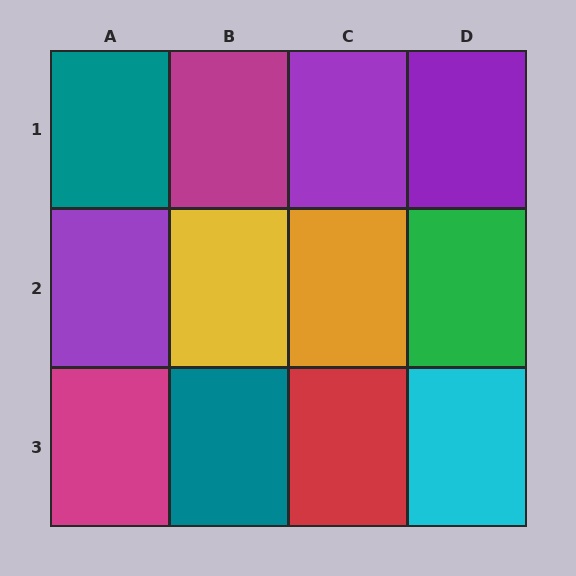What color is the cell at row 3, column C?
Red.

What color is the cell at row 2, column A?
Purple.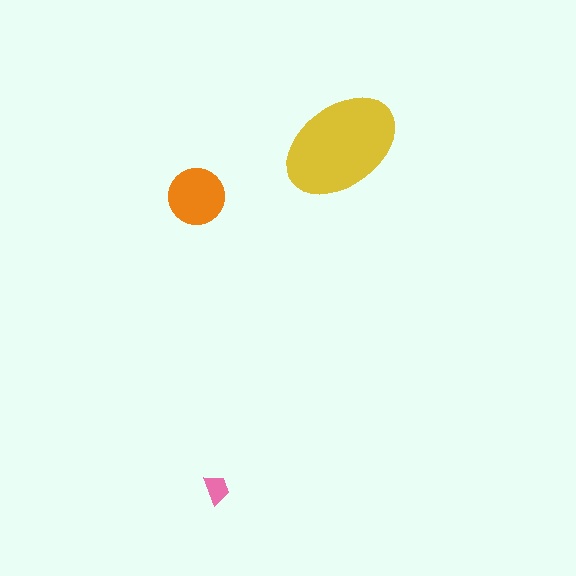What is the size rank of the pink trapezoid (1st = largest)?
3rd.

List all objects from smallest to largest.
The pink trapezoid, the orange circle, the yellow ellipse.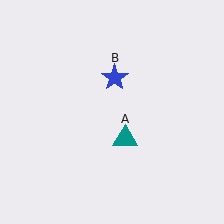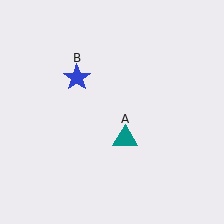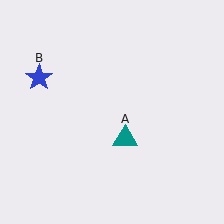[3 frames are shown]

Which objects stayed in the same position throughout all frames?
Teal triangle (object A) remained stationary.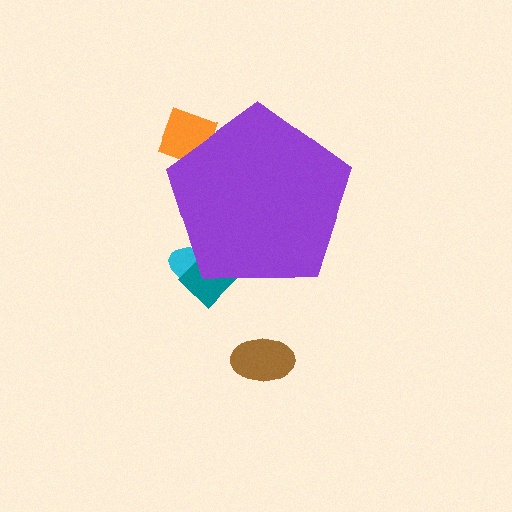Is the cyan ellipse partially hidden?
Yes, the cyan ellipse is partially hidden behind the purple pentagon.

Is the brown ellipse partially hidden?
No, the brown ellipse is fully visible.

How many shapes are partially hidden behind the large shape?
3 shapes are partially hidden.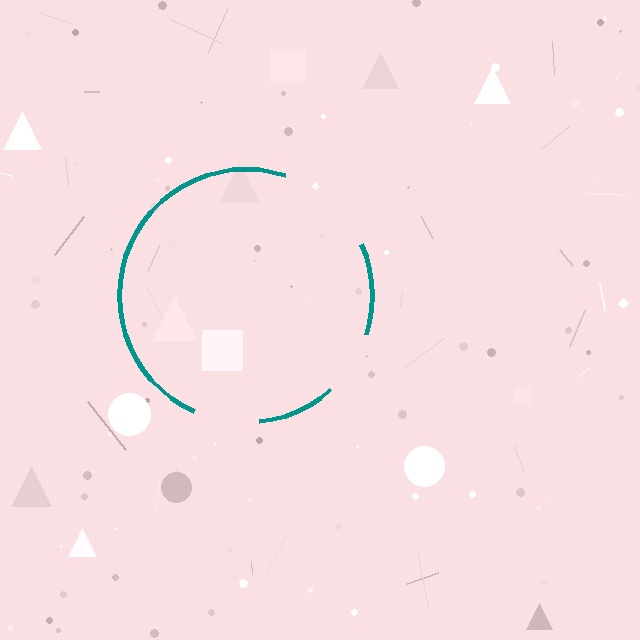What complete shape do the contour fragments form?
The contour fragments form a circle.